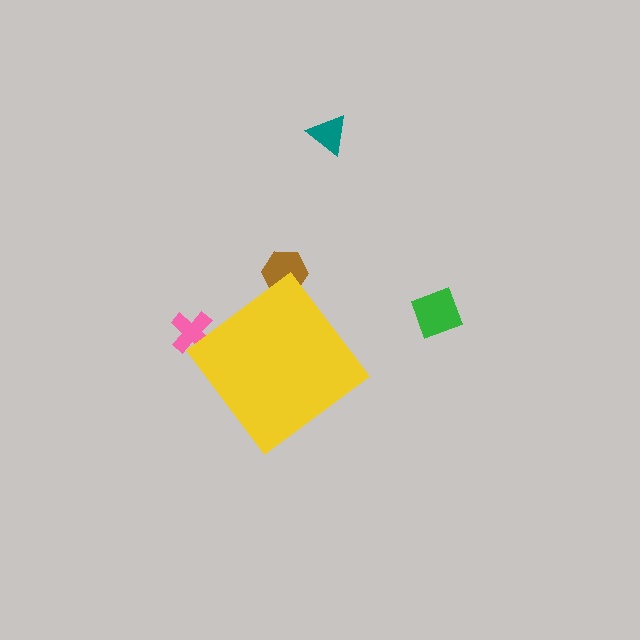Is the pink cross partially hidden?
Yes, the pink cross is partially hidden behind the yellow diamond.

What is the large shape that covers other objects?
A yellow diamond.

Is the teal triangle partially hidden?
No, the teal triangle is fully visible.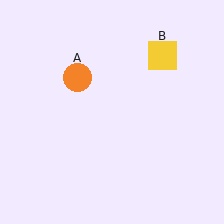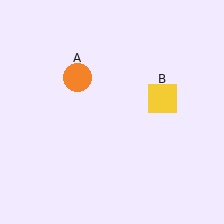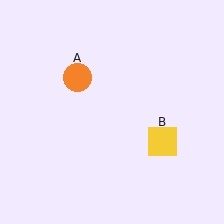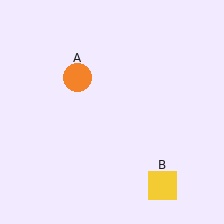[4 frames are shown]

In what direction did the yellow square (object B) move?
The yellow square (object B) moved down.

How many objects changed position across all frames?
1 object changed position: yellow square (object B).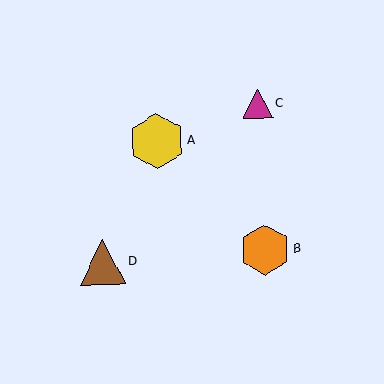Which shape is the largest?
The yellow hexagon (labeled A) is the largest.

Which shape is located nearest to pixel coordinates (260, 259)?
The orange hexagon (labeled B) at (265, 250) is nearest to that location.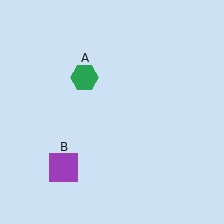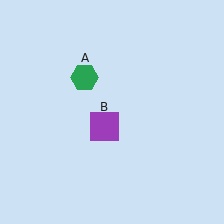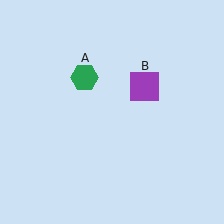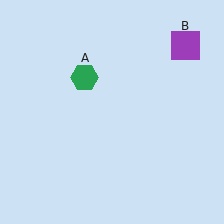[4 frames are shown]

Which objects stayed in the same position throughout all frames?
Green hexagon (object A) remained stationary.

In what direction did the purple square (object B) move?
The purple square (object B) moved up and to the right.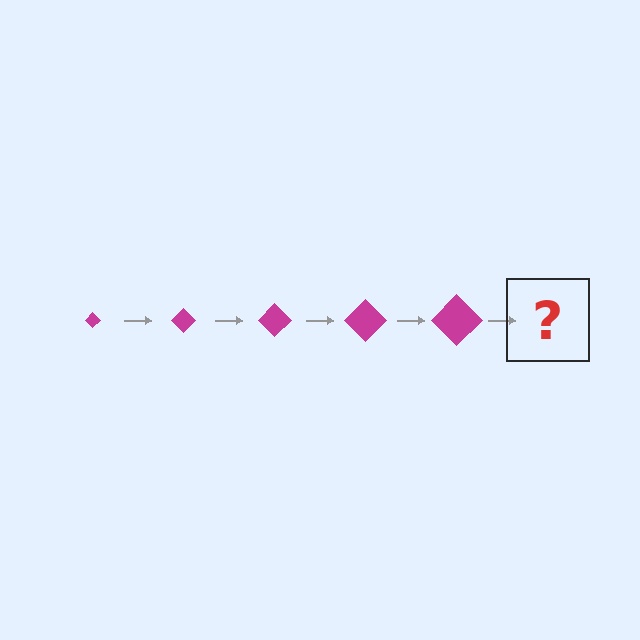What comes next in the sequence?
The next element should be a magenta diamond, larger than the previous one.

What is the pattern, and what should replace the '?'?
The pattern is that the diamond gets progressively larger each step. The '?' should be a magenta diamond, larger than the previous one.